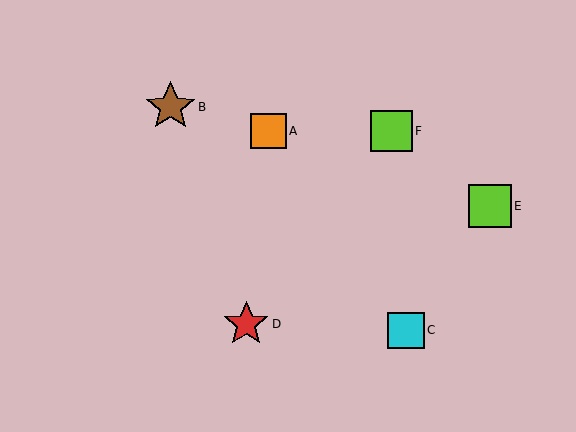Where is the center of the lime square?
The center of the lime square is at (392, 131).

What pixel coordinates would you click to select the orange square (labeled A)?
Click at (269, 131) to select the orange square A.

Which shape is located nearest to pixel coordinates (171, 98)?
The brown star (labeled B) at (171, 107) is nearest to that location.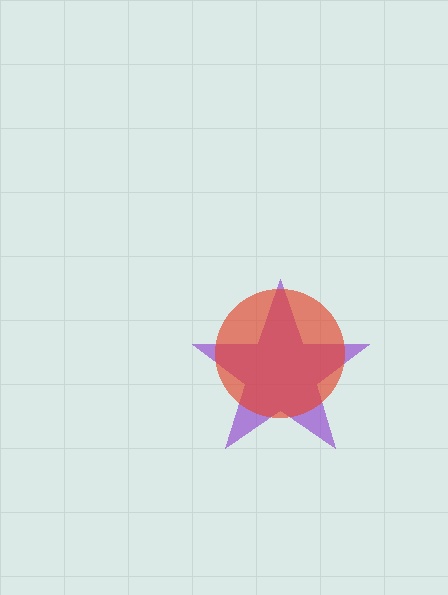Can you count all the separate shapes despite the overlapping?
Yes, there are 2 separate shapes.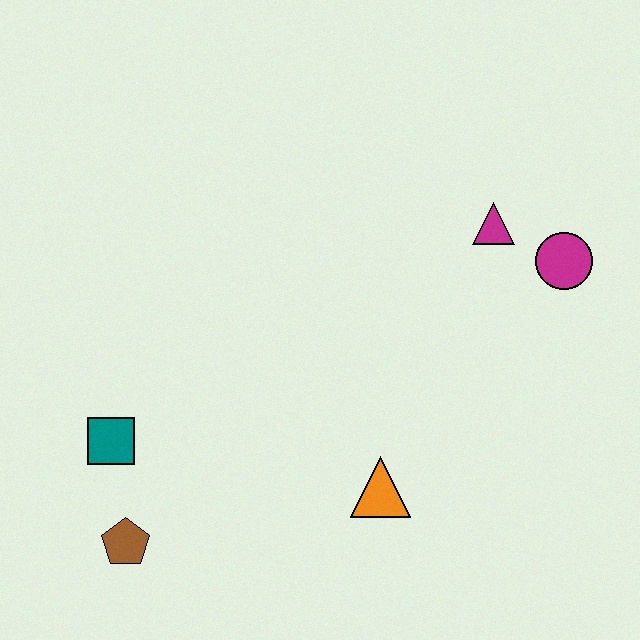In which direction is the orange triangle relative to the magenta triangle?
The orange triangle is below the magenta triangle.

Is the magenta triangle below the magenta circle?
No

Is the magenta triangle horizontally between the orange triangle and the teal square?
No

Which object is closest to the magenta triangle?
The magenta circle is closest to the magenta triangle.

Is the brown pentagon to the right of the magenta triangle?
No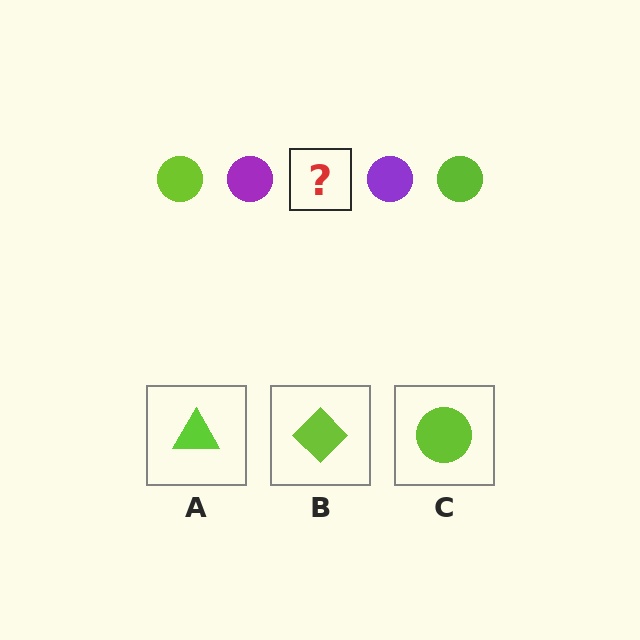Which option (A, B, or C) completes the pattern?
C.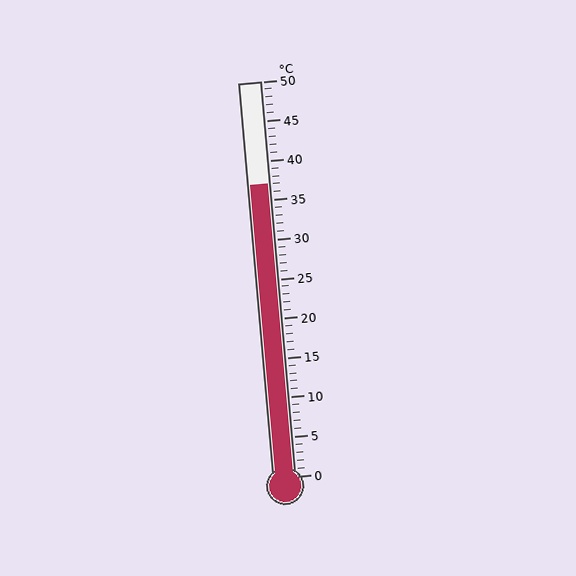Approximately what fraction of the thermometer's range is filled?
The thermometer is filled to approximately 75% of its range.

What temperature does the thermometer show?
The thermometer shows approximately 37°C.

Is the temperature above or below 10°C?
The temperature is above 10°C.